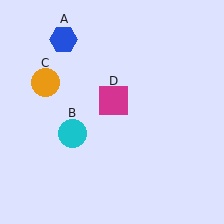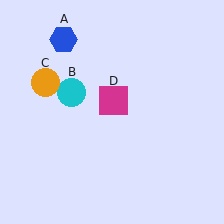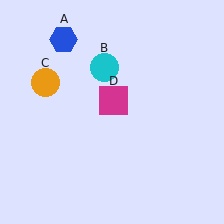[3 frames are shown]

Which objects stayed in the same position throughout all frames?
Blue hexagon (object A) and orange circle (object C) and magenta square (object D) remained stationary.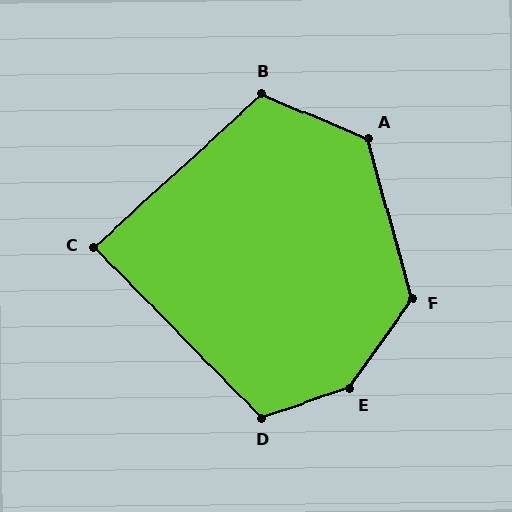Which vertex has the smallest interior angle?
C, at approximately 88 degrees.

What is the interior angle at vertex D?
Approximately 116 degrees (obtuse).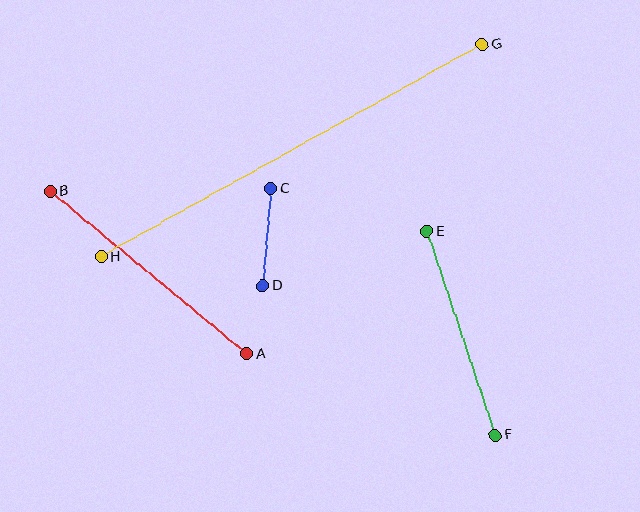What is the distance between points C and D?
The distance is approximately 97 pixels.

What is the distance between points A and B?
The distance is approximately 255 pixels.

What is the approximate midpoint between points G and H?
The midpoint is at approximately (292, 150) pixels.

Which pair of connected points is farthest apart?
Points G and H are farthest apart.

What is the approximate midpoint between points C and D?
The midpoint is at approximately (267, 237) pixels.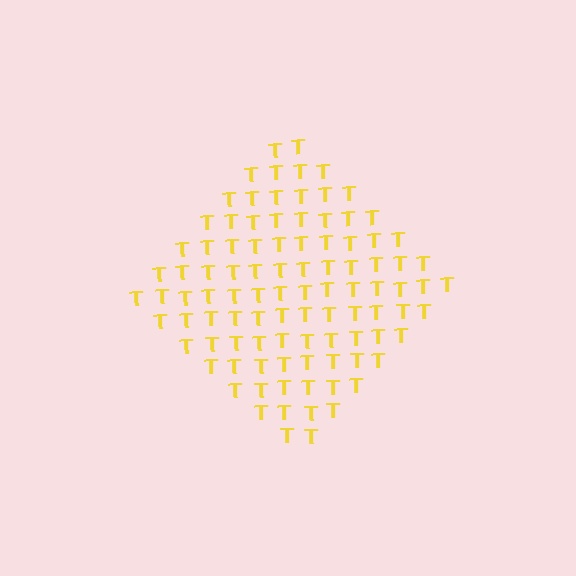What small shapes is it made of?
It is made of small letter T's.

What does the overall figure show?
The overall figure shows a diamond.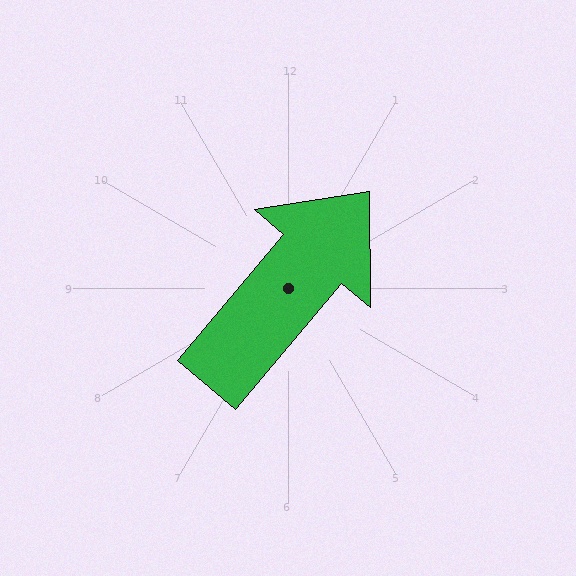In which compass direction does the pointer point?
Northeast.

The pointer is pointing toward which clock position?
Roughly 1 o'clock.